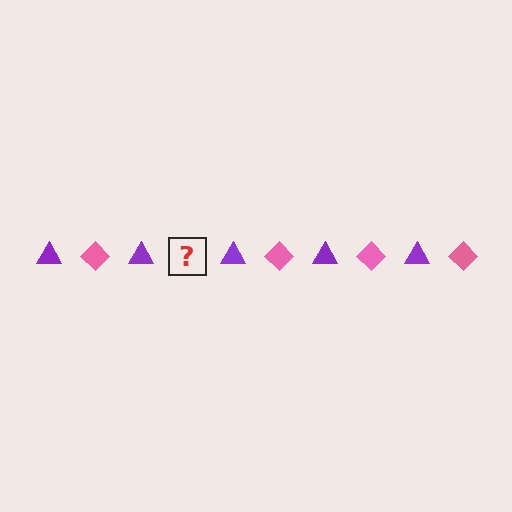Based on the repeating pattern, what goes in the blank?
The blank should be a pink diamond.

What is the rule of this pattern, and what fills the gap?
The rule is that the pattern alternates between purple triangle and pink diamond. The gap should be filled with a pink diamond.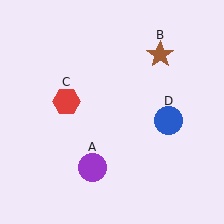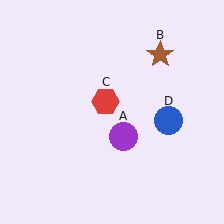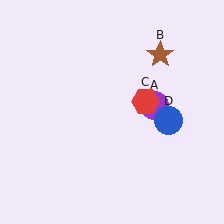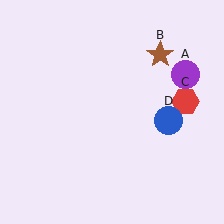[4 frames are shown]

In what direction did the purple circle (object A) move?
The purple circle (object A) moved up and to the right.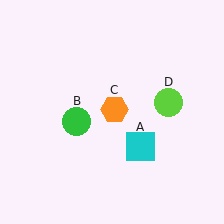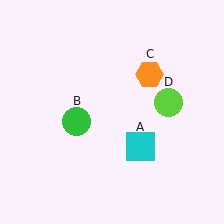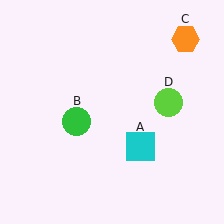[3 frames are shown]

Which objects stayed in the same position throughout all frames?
Cyan square (object A) and green circle (object B) and lime circle (object D) remained stationary.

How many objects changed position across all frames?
1 object changed position: orange hexagon (object C).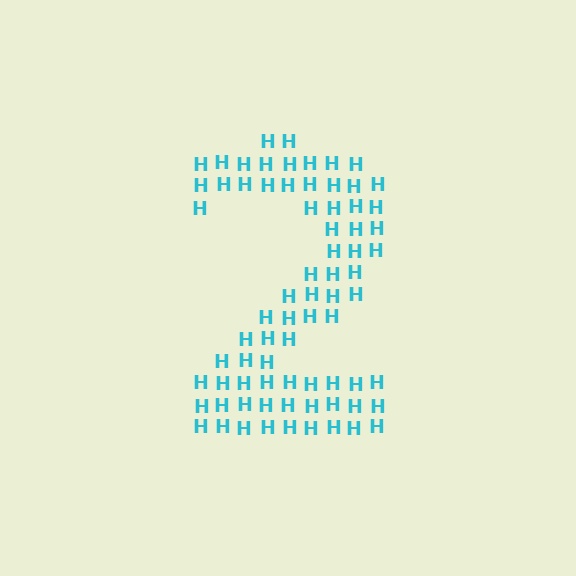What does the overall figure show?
The overall figure shows the digit 2.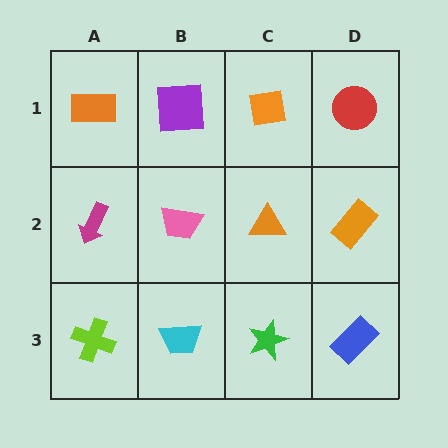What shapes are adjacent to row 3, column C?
An orange triangle (row 2, column C), a cyan trapezoid (row 3, column B), a blue rectangle (row 3, column D).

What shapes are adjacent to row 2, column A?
An orange rectangle (row 1, column A), a lime cross (row 3, column A), a pink trapezoid (row 2, column B).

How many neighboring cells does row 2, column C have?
4.